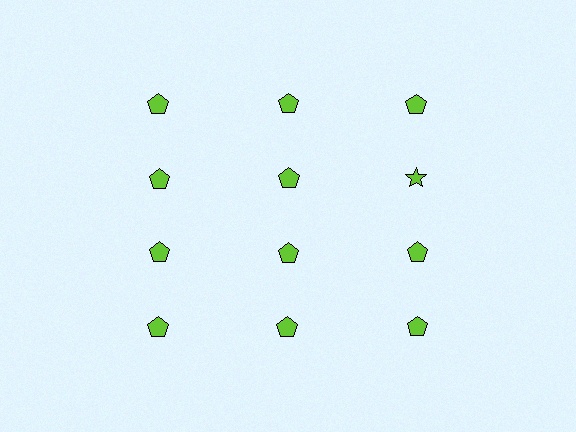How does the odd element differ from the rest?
It has a different shape: star instead of pentagon.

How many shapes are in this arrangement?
There are 12 shapes arranged in a grid pattern.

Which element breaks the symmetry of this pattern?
The lime star in the second row, center column breaks the symmetry. All other shapes are lime pentagons.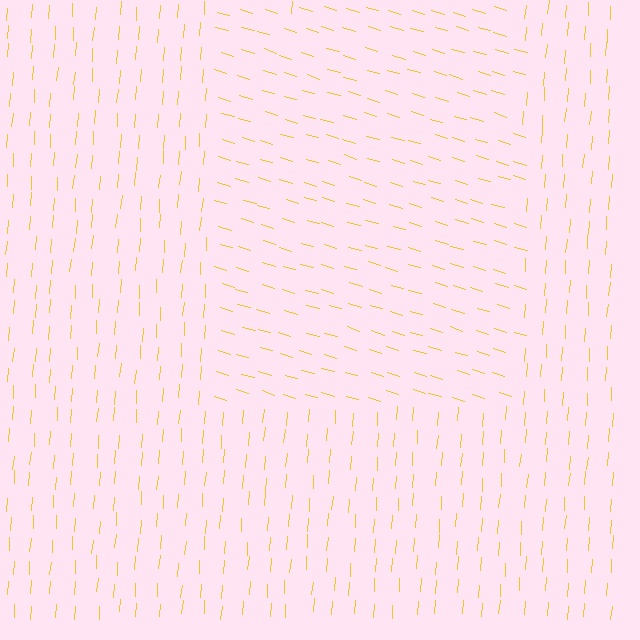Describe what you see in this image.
The image is filled with small yellow line segments. A rectangle region in the image has lines oriented differently from the surrounding lines, creating a visible texture boundary.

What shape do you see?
I see a rectangle.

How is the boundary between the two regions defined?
The boundary is defined purely by a change in line orientation (approximately 78 degrees difference). All lines are the same color and thickness.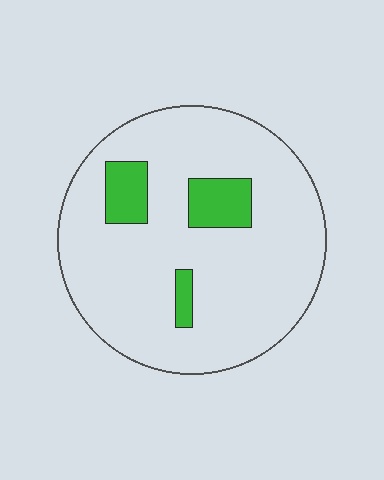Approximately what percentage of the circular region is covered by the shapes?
Approximately 10%.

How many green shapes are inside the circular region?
3.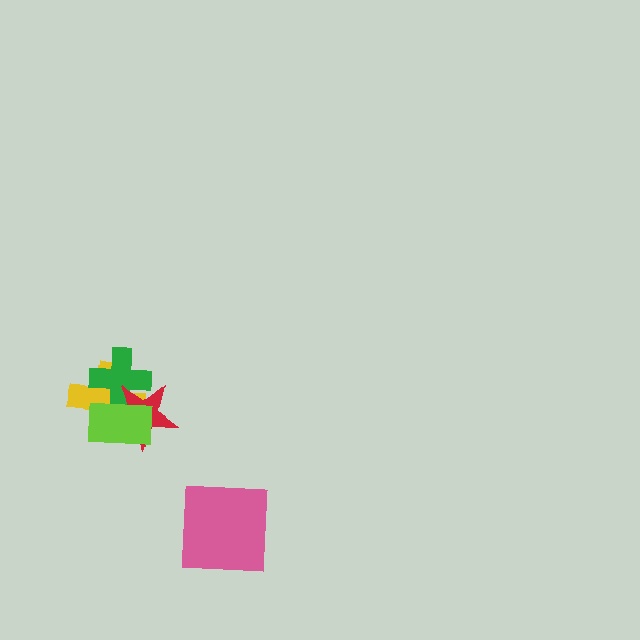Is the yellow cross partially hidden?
Yes, it is partially covered by another shape.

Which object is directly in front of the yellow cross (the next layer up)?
The green cross is directly in front of the yellow cross.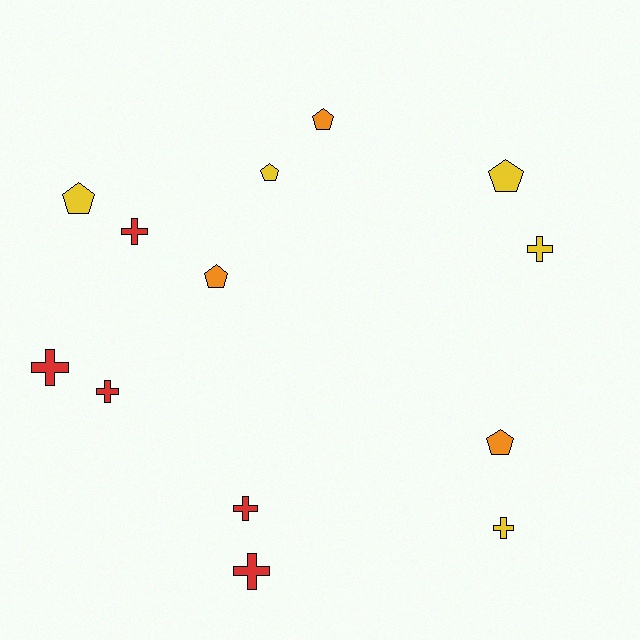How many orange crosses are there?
There are no orange crosses.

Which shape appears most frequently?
Cross, with 7 objects.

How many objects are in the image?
There are 13 objects.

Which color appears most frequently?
Yellow, with 5 objects.